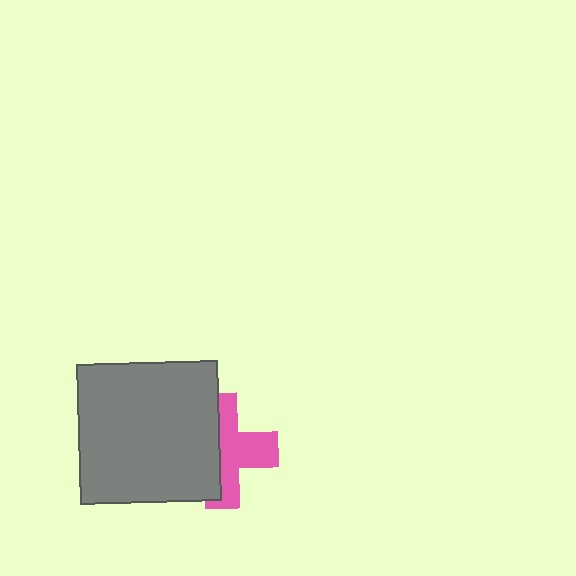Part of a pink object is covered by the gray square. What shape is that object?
It is a cross.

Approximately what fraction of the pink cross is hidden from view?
Roughly 46% of the pink cross is hidden behind the gray square.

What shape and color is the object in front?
The object in front is a gray square.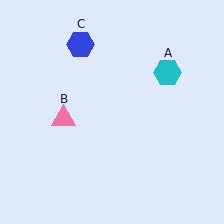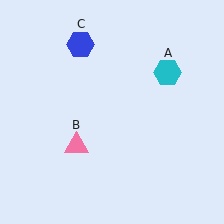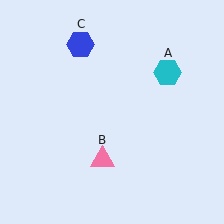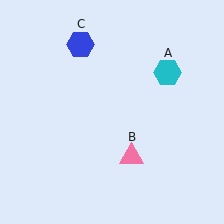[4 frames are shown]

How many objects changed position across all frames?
1 object changed position: pink triangle (object B).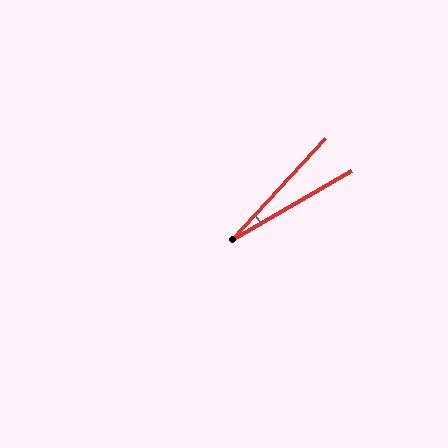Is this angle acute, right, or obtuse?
It is acute.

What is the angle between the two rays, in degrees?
Approximately 17 degrees.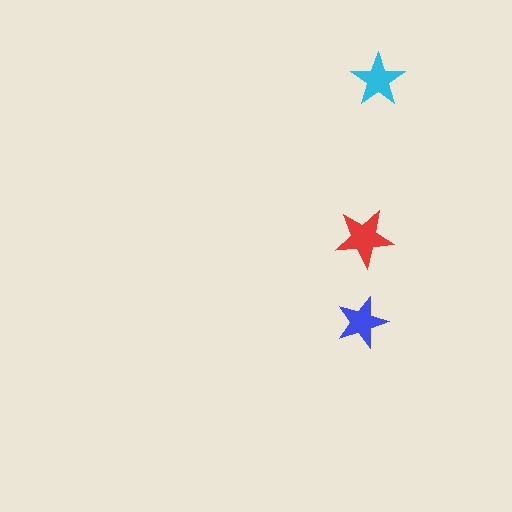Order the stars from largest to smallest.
the red one, the cyan one, the blue one.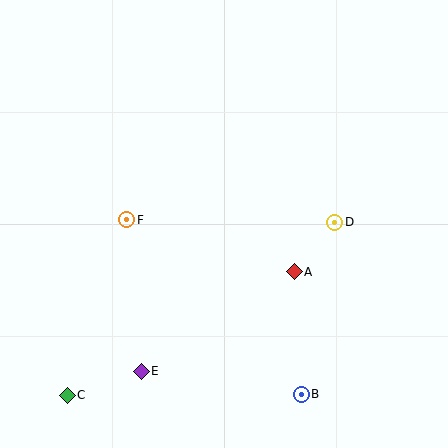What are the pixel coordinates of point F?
Point F is at (127, 220).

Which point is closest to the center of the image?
Point A at (294, 272) is closest to the center.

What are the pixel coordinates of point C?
Point C is at (67, 395).